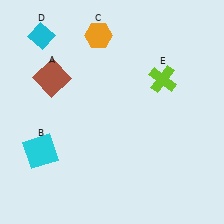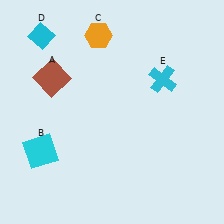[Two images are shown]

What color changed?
The cross (E) changed from lime in Image 1 to cyan in Image 2.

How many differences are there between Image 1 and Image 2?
There is 1 difference between the two images.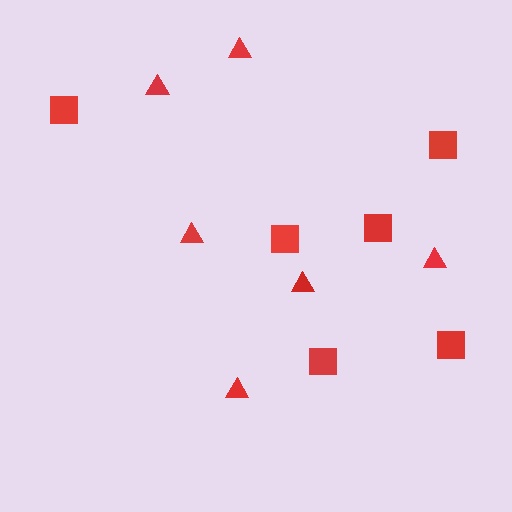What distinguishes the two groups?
There are 2 groups: one group of squares (6) and one group of triangles (6).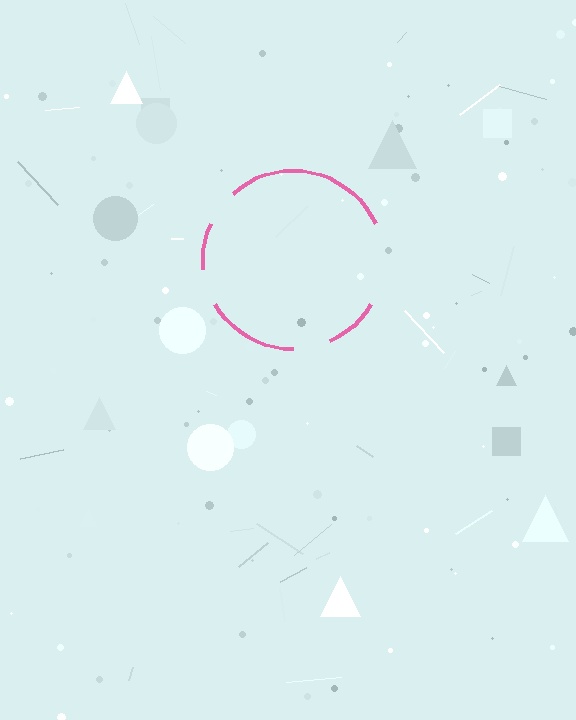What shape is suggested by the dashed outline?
The dashed outline suggests a circle.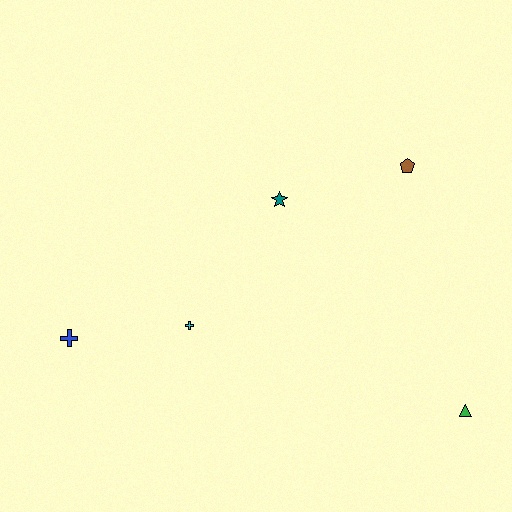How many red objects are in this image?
There are no red objects.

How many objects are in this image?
There are 5 objects.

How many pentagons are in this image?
There is 1 pentagon.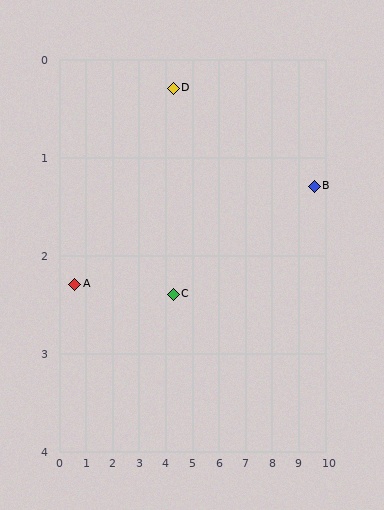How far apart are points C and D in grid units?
Points C and D are about 2.1 grid units apart.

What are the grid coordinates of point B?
Point B is at approximately (9.6, 1.3).